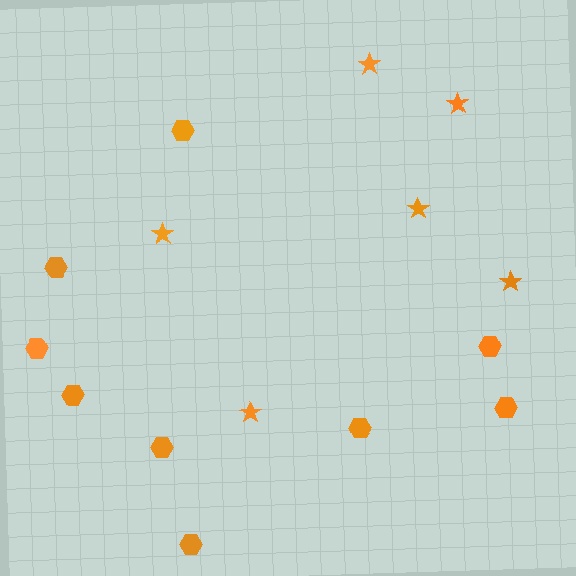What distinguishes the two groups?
There are 2 groups: one group of stars (6) and one group of hexagons (9).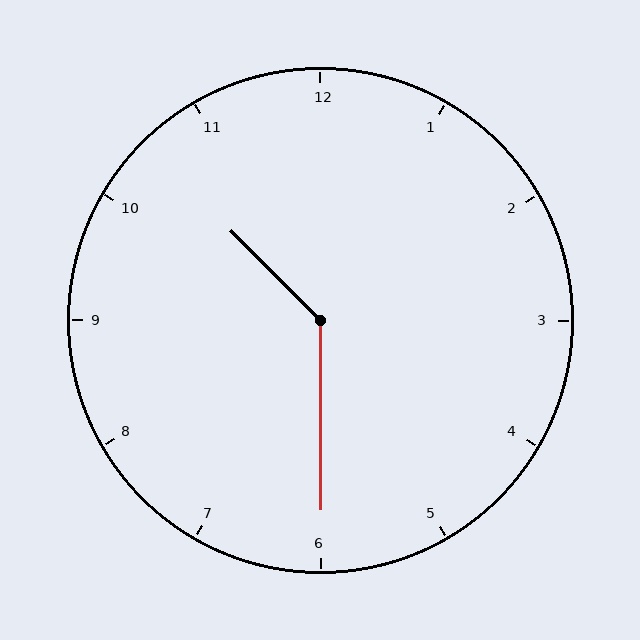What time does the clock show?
10:30.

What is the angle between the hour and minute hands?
Approximately 135 degrees.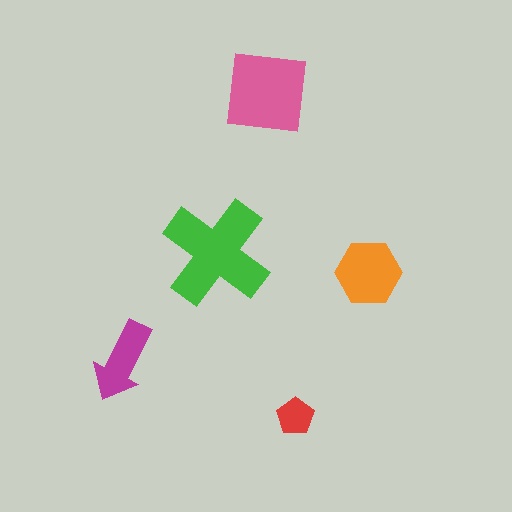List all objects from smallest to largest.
The red pentagon, the magenta arrow, the orange hexagon, the pink square, the green cross.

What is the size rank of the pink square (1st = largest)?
2nd.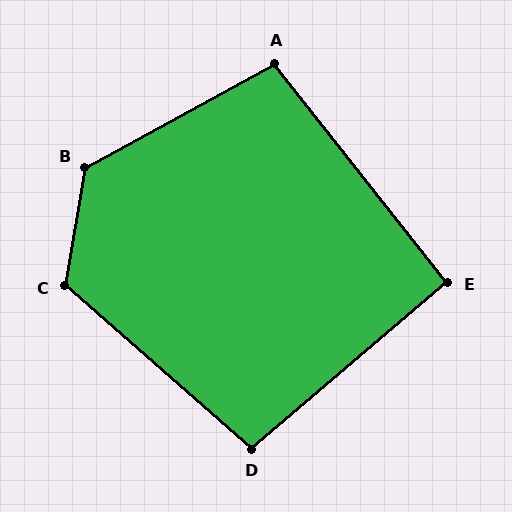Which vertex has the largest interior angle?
B, at approximately 128 degrees.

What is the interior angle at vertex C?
Approximately 122 degrees (obtuse).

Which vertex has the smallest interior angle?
E, at approximately 92 degrees.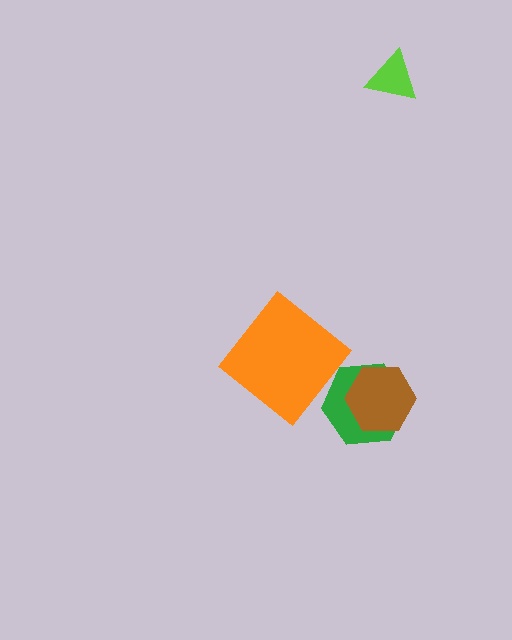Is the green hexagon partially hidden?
Yes, it is partially covered by another shape.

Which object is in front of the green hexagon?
The brown hexagon is in front of the green hexagon.